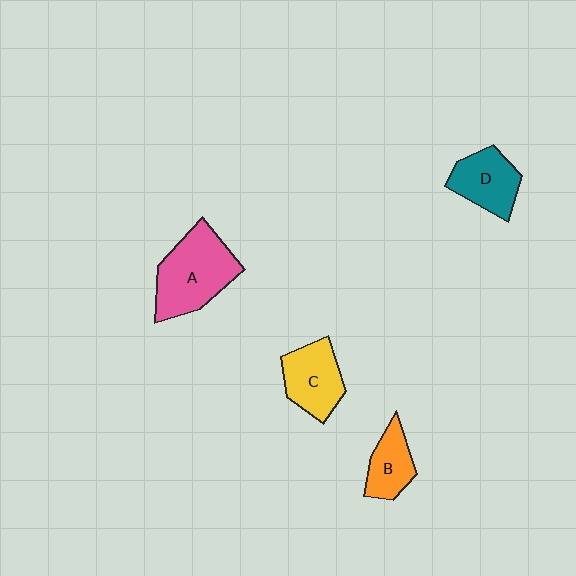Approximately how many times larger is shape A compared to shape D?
Approximately 1.5 times.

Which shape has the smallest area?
Shape B (orange).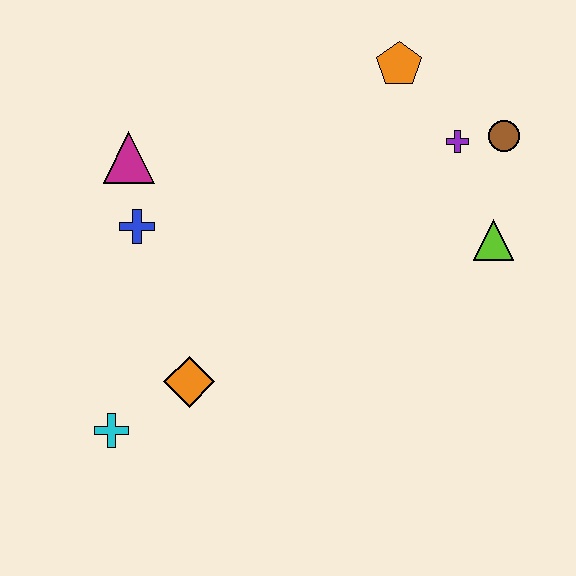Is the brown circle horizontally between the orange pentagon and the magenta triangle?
No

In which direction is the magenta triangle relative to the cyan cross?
The magenta triangle is above the cyan cross.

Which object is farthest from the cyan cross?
The brown circle is farthest from the cyan cross.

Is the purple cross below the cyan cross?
No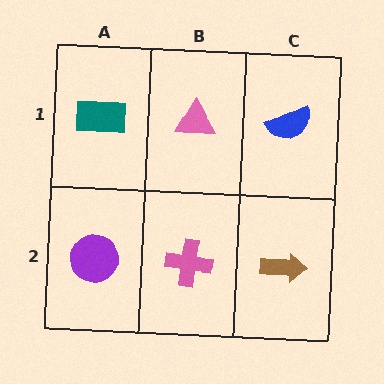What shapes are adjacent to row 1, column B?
A pink cross (row 2, column B), a teal rectangle (row 1, column A), a blue semicircle (row 1, column C).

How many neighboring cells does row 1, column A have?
2.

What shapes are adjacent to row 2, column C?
A blue semicircle (row 1, column C), a pink cross (row 2, column B).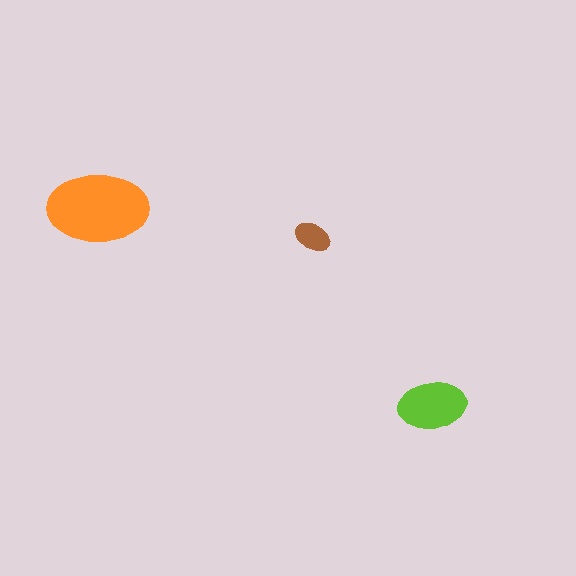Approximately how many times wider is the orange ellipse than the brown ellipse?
About 3 times wider.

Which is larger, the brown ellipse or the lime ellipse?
The lime one.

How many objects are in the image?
There are 3 objects in the image.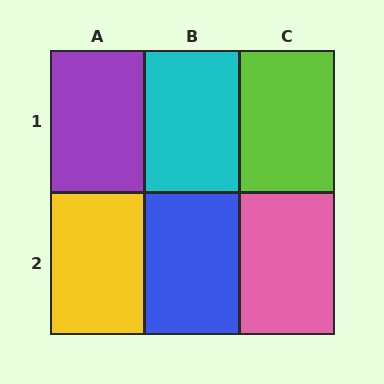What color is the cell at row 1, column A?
Purple.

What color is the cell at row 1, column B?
Cyan.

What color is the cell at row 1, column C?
Lime.